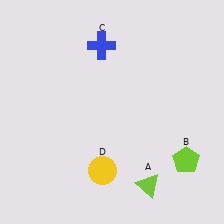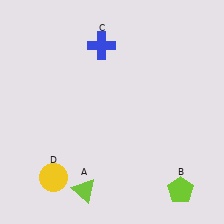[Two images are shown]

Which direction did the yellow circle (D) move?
The yellow circle (D) moved left.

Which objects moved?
The objects that moved are: the lime triangle (A), the lime pentagon (B), the yellow circle (D).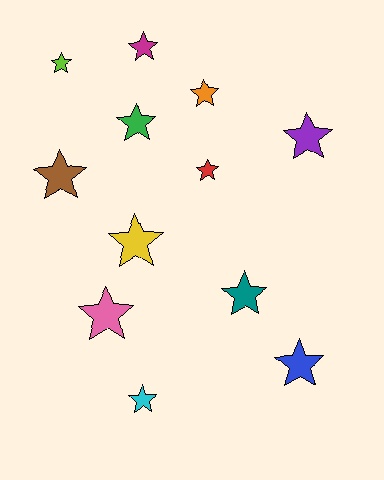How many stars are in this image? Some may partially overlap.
There are 12 stars.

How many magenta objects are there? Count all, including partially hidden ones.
There is 1 magenta object.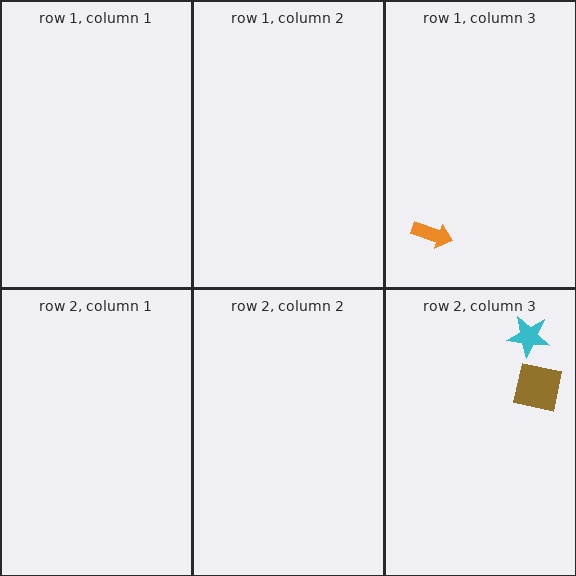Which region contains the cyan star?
The row 2, column 3 region.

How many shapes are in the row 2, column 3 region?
2.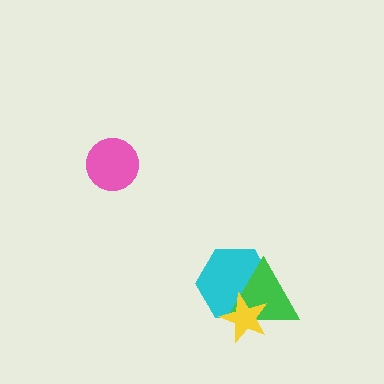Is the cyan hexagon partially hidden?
Yes, it is partially covered by another shape.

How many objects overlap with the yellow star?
2 objects overlap with the yellow star.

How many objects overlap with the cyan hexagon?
2 objects overlap with the cyan hexagon.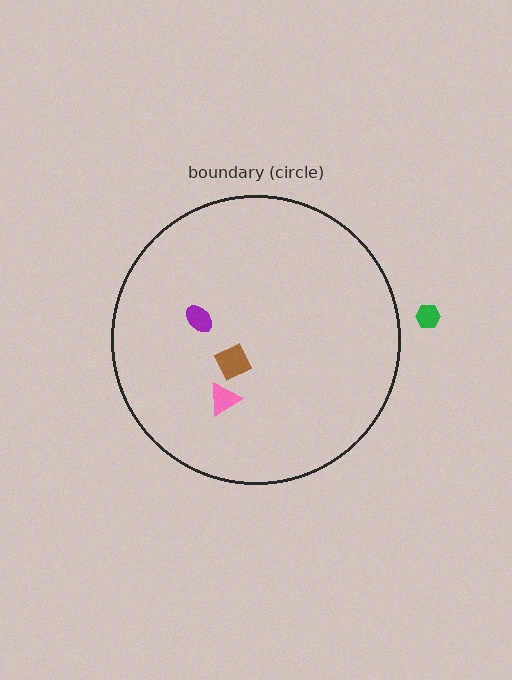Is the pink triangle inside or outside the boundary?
Inside.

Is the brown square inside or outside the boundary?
Inside.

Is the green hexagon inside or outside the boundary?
Outside.